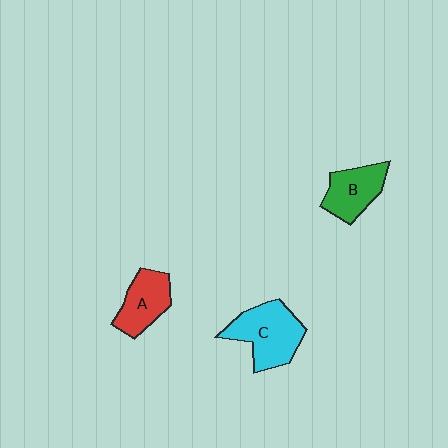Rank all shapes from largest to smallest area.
From largest to smallest: C (cyan), B (green), A (red).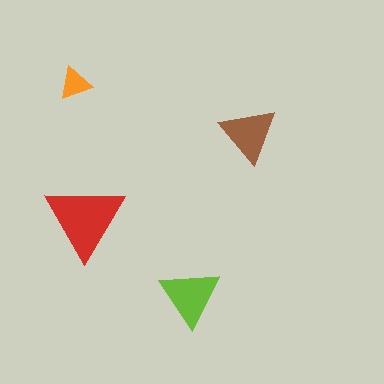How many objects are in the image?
There are 4 objects in the image.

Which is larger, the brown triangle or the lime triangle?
The lime one.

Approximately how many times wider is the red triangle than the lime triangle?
About 1.5 times wider.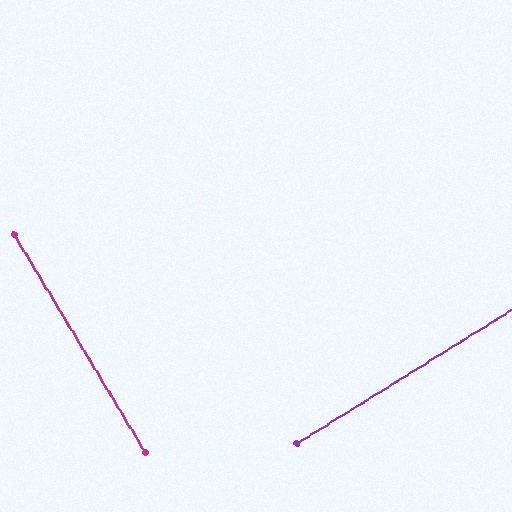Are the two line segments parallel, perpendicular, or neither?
Perpendicular — they meet at approximately 89°.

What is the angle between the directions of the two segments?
Approximately 89 degrees.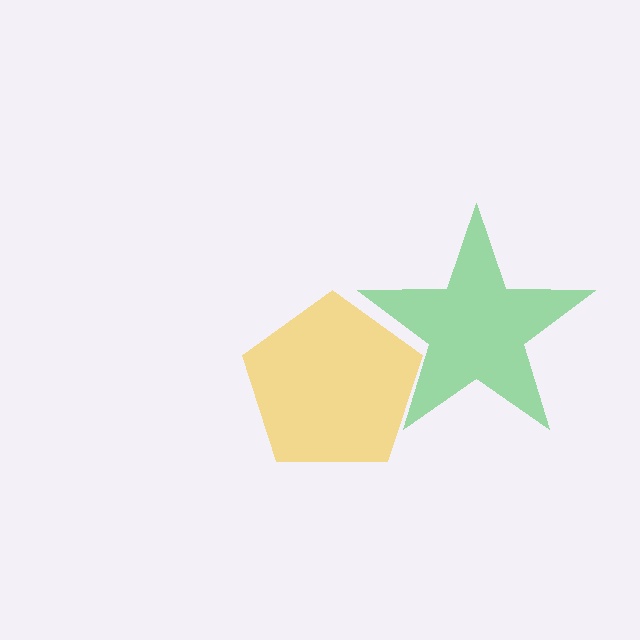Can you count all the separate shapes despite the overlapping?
Yes, there are 2 separate shapes.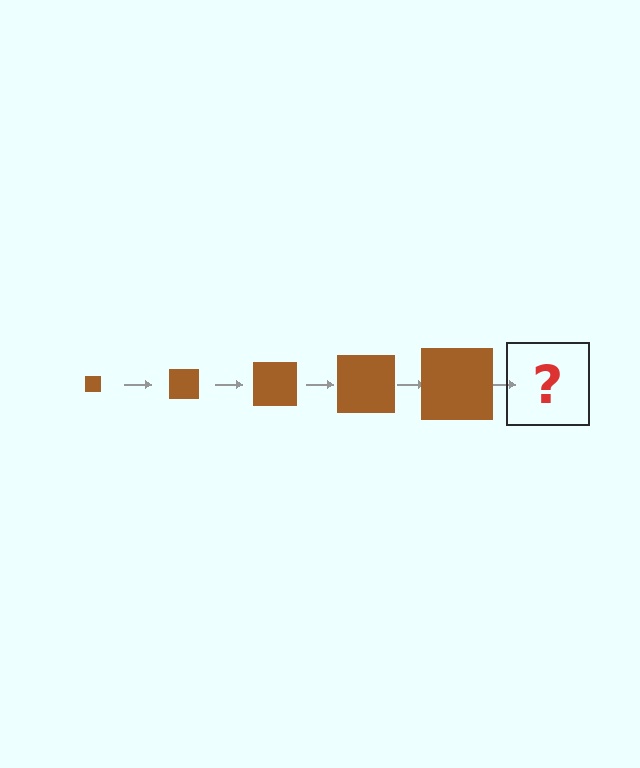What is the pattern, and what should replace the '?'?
The pattern is that the square gets progressively larger each step. The '?' should be a brown square, larger than the previous one.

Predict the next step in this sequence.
The next step is a brown square, larger than the previous one.